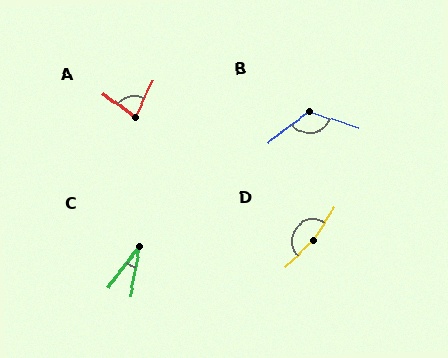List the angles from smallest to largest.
C (27°), A (77°), B (126°), D (166°).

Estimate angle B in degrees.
Approximately 126 degrees.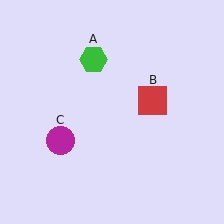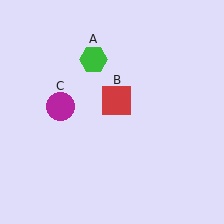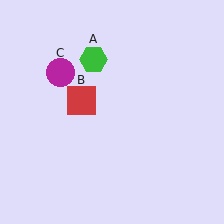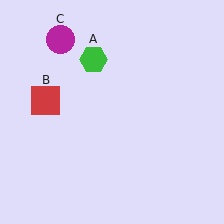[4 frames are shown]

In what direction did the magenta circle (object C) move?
The magenta circle (object C) moved up.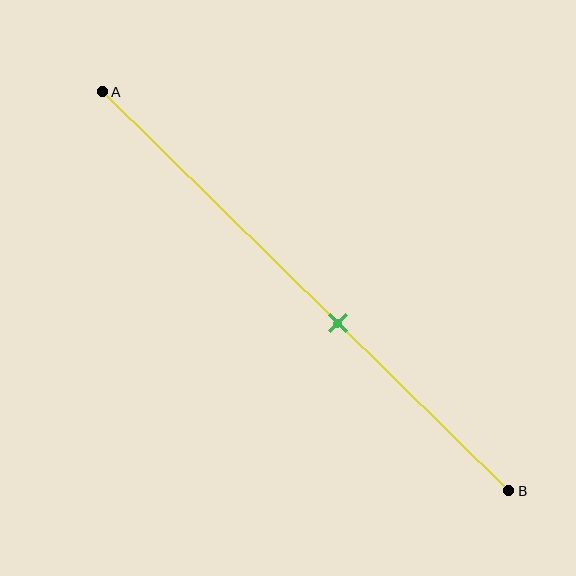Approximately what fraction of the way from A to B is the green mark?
The green mark is approximately 60% of the way from A to B.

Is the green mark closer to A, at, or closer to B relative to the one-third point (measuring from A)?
The green mark is closer to point B than the one-third point of segment AB.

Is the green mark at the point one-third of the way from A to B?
No, the mark is at about 60% from A, not at the 33% one-third point.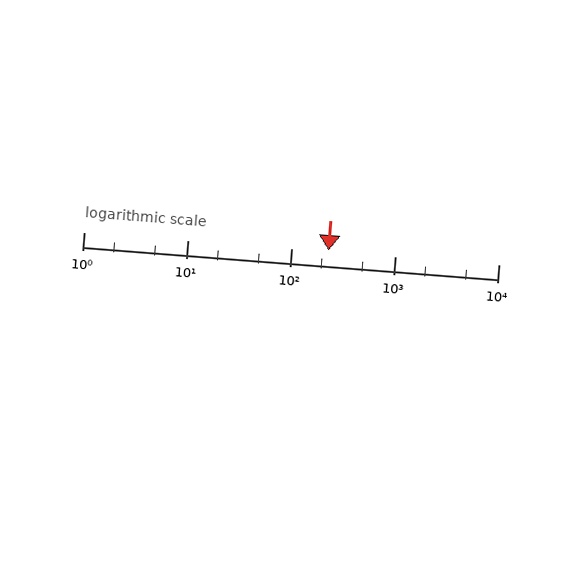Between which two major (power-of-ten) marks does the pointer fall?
The pointer is between 100 and 1000.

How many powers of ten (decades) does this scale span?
The scale spans 4 decades, from 1 to 10000.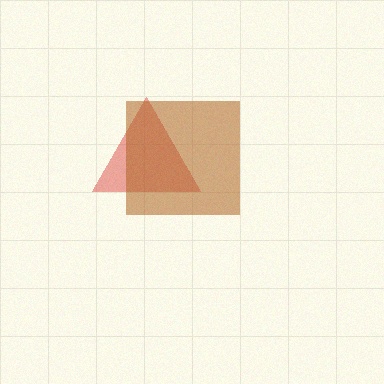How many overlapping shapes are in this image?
There are 2 overlapping shapes in the image.